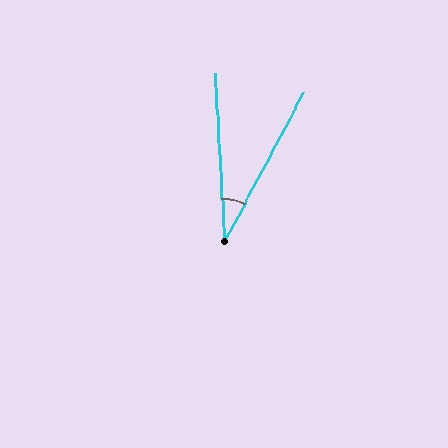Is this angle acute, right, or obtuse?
It is acute.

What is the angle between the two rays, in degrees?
Approximately 31 degrees.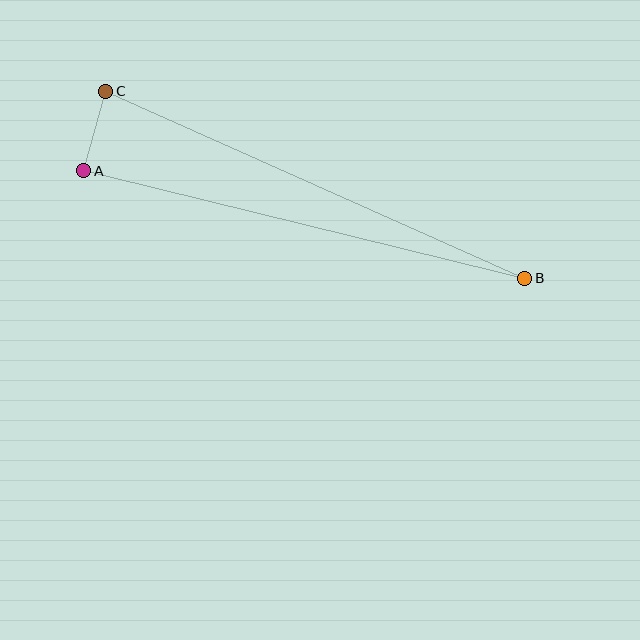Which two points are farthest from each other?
Points B and C are farthest from each other.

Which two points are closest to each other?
Points A and C are closest to each other.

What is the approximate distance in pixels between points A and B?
The distance between A and B is approximately 454 pixels.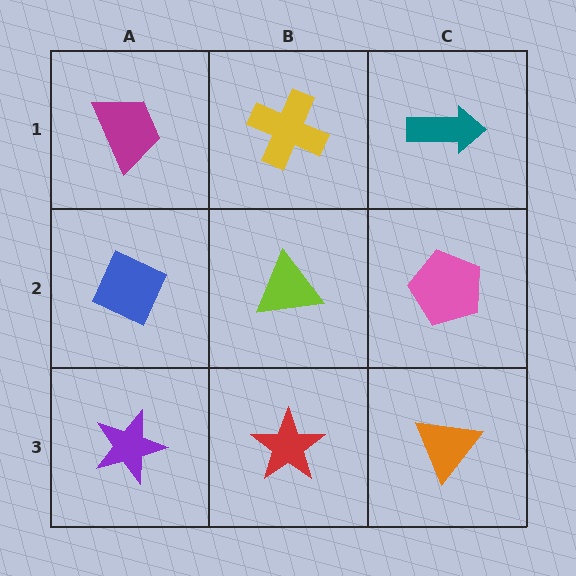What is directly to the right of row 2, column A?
A lime triangle.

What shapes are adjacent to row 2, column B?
A yellow cross (row 1, column B), a red star (row 3, column B), a blue diamond (row 2, column A), a pink pentagon (row 2, column C).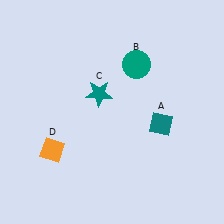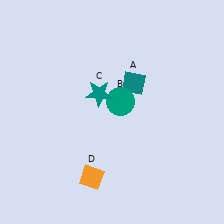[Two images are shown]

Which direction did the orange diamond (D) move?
The orange diamond (D) moved right.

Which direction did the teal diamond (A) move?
The teal diamond (A) moved up.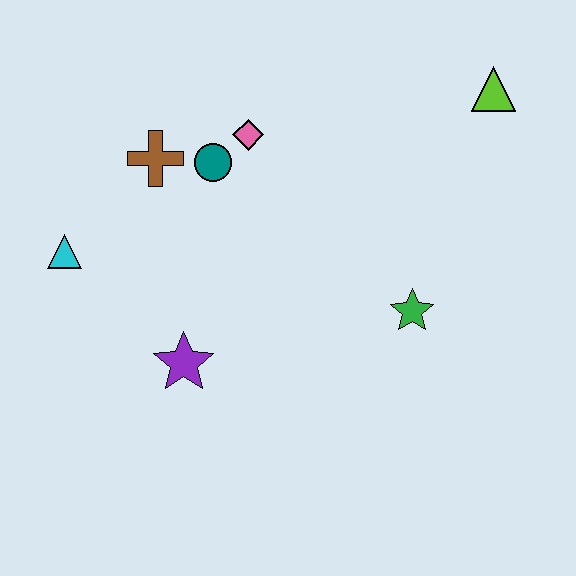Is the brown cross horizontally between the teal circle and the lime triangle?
No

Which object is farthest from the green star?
The cyan triangle is farthest from the green star.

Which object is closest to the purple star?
The cyan triangle is closest to the purple star.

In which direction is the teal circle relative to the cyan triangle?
The teal circle is to the right of the cyan triangle.